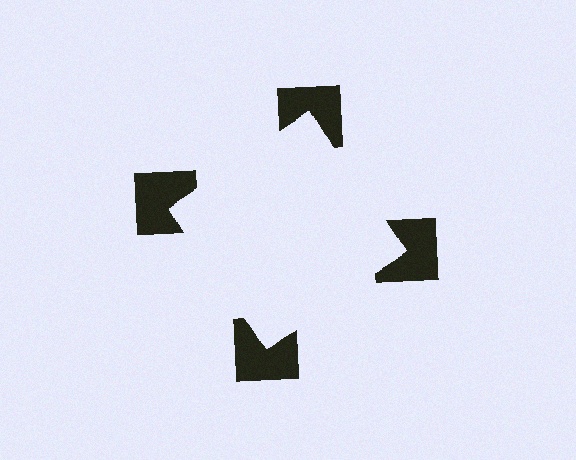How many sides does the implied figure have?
4 sides.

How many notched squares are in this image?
There are 4 — one at each vertex of the illusory square.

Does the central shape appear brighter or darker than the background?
It typically appears slightly brighter than the background, even though no actual brightness change is drawn.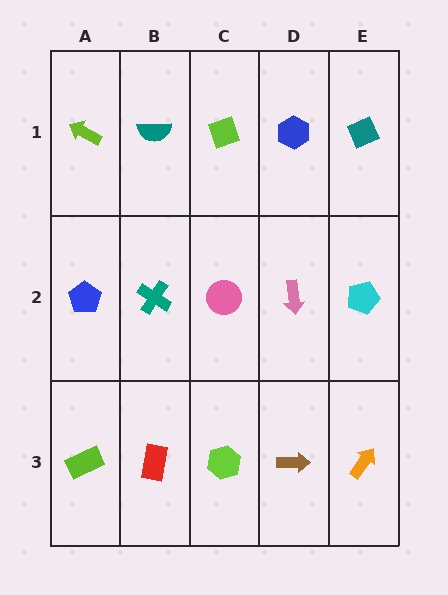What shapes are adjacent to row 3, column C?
A pink circle (row 2, column C), a red rectangle (row 3, column B), a brown arrow (row 3, column D).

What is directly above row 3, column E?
A cyan pentagon.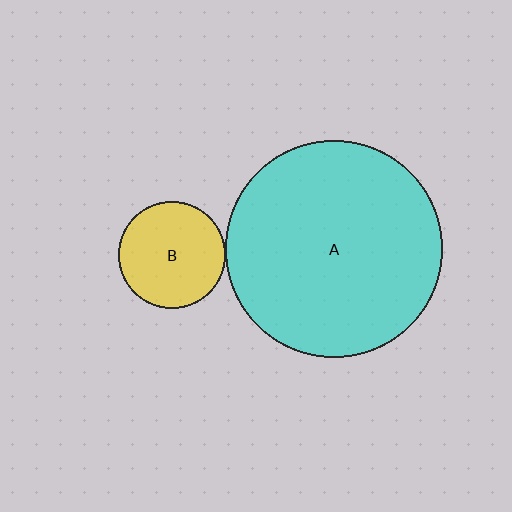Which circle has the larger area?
Circle A (cyan).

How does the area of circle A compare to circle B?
Approximately 4.2 times.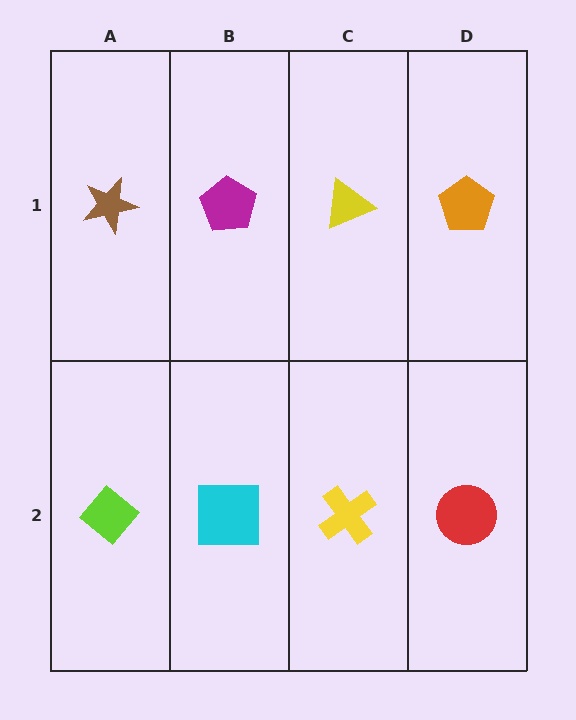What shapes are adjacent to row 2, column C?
A yellow triangle (row 1, column C), a cyan square (row 2, column B), a red circle (row 2, column D).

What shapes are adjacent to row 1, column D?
A red circle (row 2, column D), a yellow triangle (row 1, column C).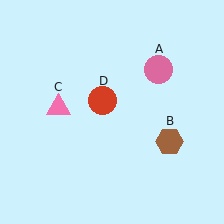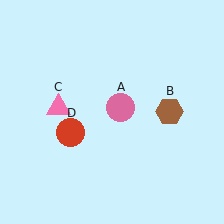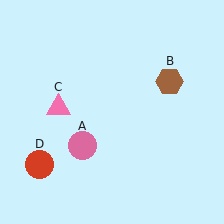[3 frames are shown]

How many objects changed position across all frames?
3 objects changed position: pink circle (object A), brown hexagon (object B), red circle (object D).